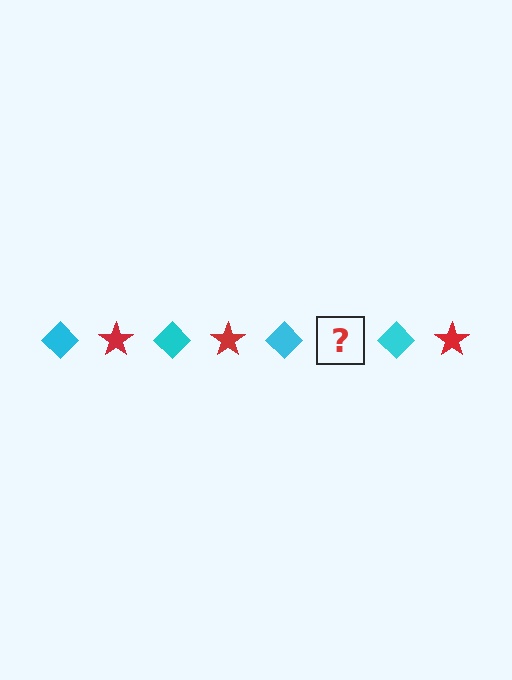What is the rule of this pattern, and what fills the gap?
The rule is that the pattern alternates between cyan diamond and red star. The gap should be filled with a red star.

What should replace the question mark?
The question mark should be replaced with a red star.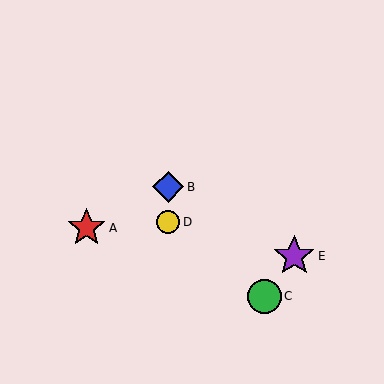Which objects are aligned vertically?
Objects B, D are aligned vertically.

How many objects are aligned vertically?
2 objects (B, D) are aligned vertically.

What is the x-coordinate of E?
Object E is at x≈294.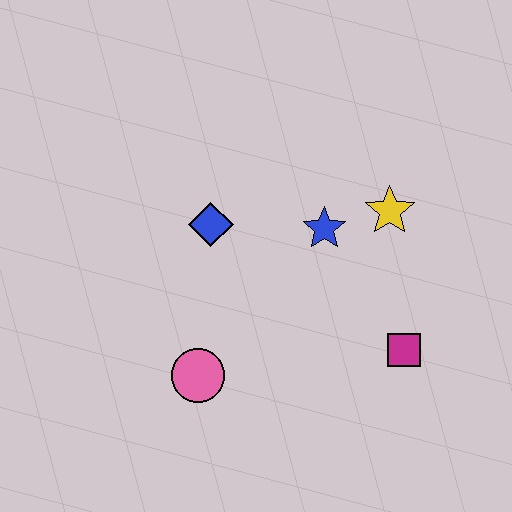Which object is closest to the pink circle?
The blue diamond is closest to the pink circle.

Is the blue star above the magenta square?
Yes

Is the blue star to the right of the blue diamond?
Yes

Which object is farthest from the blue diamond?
The magenta square is farthest from the blue diamond.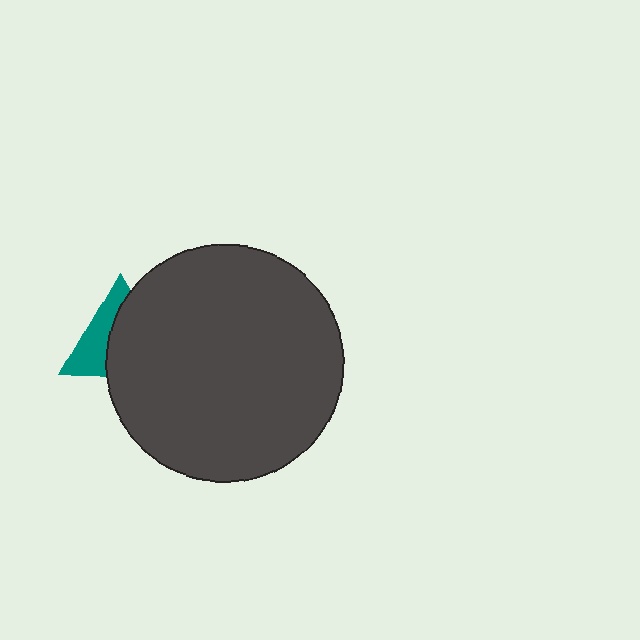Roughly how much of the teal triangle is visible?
A small part of it is visible (roughly 42%).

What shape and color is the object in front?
The object in front is a dark gray circle.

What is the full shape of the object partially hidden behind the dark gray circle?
The partially hidden object is a teal triangle.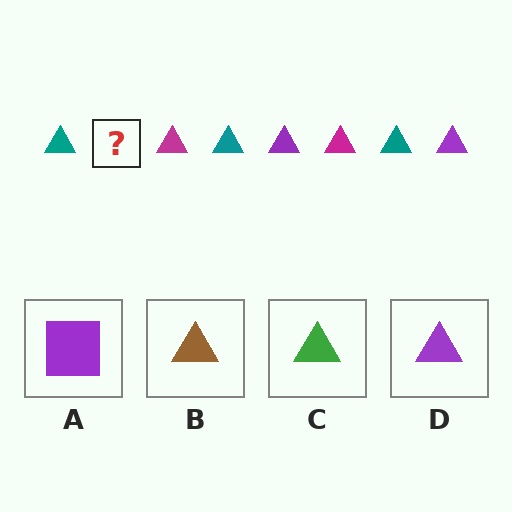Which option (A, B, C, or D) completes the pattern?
D.